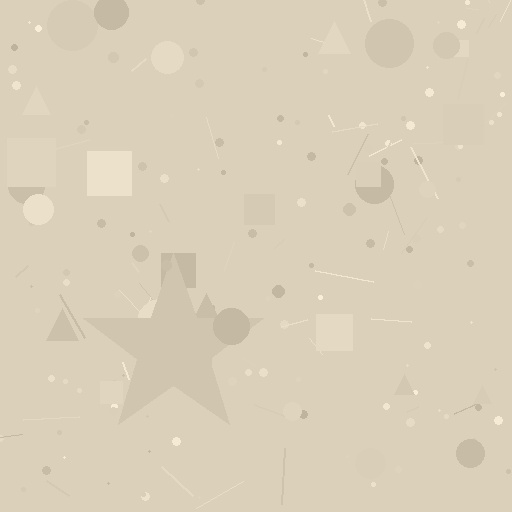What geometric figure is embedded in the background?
A star is embedded in the background.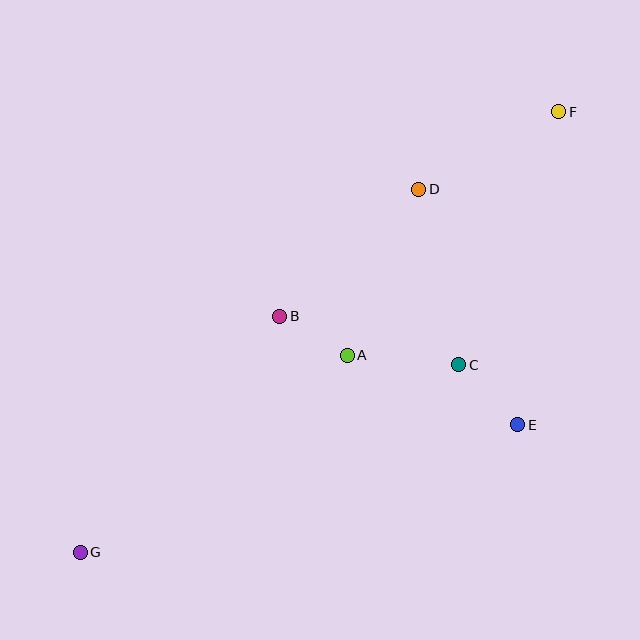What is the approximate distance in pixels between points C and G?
The distance between C and G is approximately 423 pixels.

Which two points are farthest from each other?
Points F and G are farthest from each other.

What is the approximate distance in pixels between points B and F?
The distance between B and F is approximately 346 pixels.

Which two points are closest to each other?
Points A and B are closest to each other.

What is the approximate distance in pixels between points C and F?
The distance between C and F is approximately 272 pixels.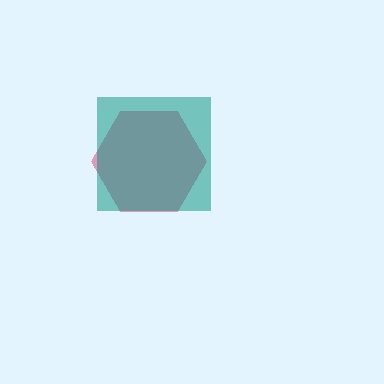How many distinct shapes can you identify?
There are 2 distinct shapes: a pink hexagon, a teal square.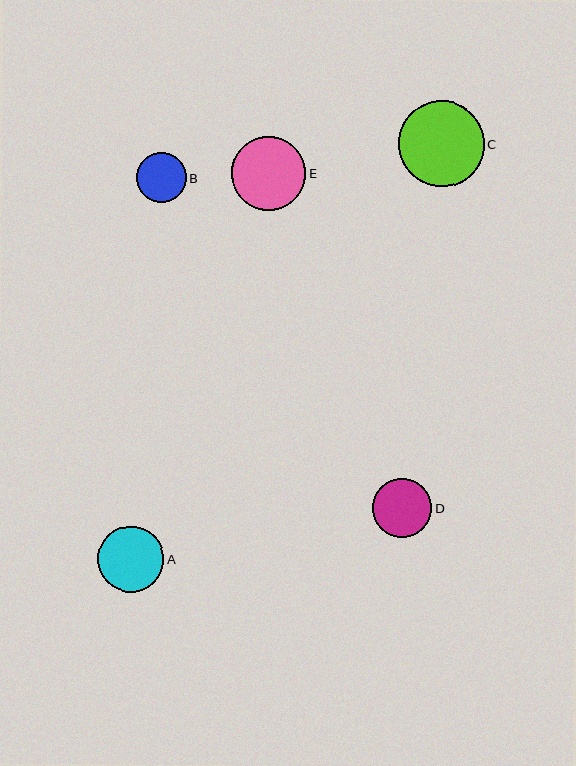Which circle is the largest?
Circle C is the largest with a size of approximately 86 pixels.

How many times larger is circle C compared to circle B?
Circle C is approximately 1.7 times the size of circle B.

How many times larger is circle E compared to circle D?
Circle E is approximately 1.3 times the size of circle D.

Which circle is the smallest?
Circle B is the smallest with a size of approximately 50 pixels.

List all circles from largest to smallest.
From largest to smallest: C, E, A, D, B.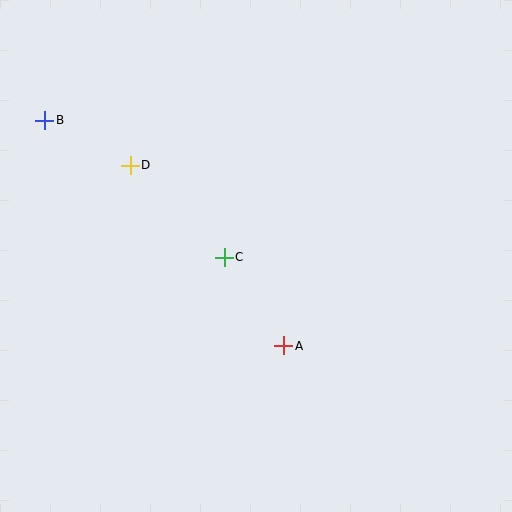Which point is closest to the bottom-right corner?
Point A is closest to the bottom-right corner.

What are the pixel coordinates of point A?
Point A is at (284, 346).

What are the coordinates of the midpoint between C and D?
The midpoint between C and D is at (177, 211).